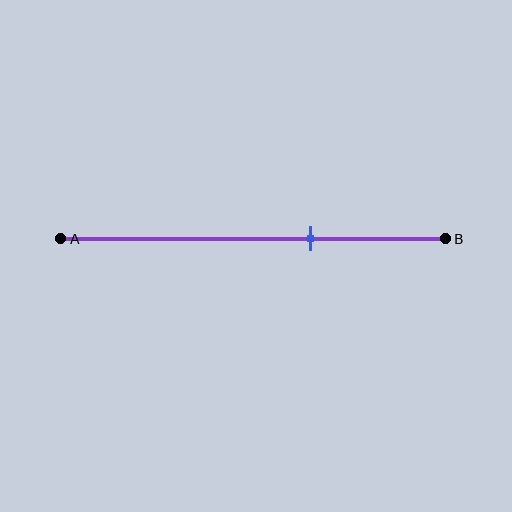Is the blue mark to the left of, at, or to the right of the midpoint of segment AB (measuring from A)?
The blue mark is to the right of the midpoint of segment AB.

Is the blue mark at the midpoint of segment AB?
No, the mark is at about 65% from A, not at the 50% midpoint.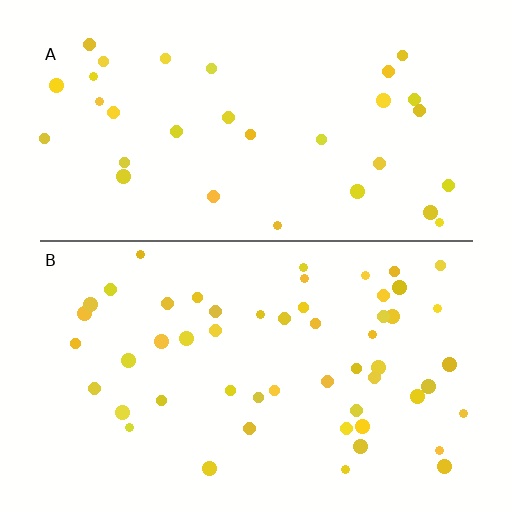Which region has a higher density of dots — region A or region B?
B (the bottom).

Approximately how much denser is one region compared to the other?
Approximately 1.6× — region B over region A.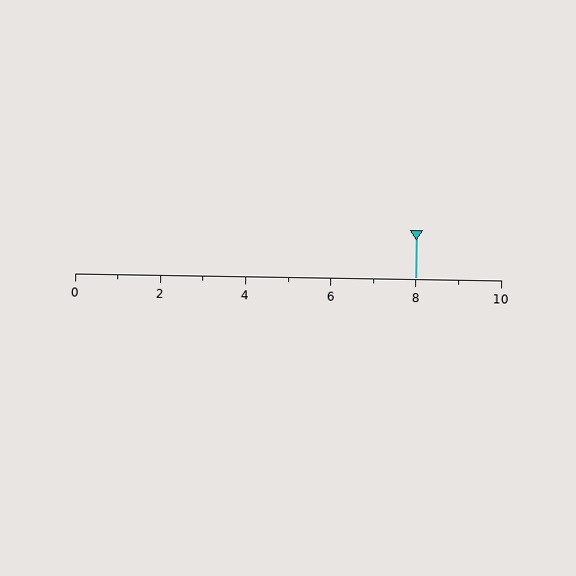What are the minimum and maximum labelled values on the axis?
The axis runs from 0 to 10.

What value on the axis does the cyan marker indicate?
The marker indicates approximately 8.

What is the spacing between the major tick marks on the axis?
The major ticks are spaced 2 apart.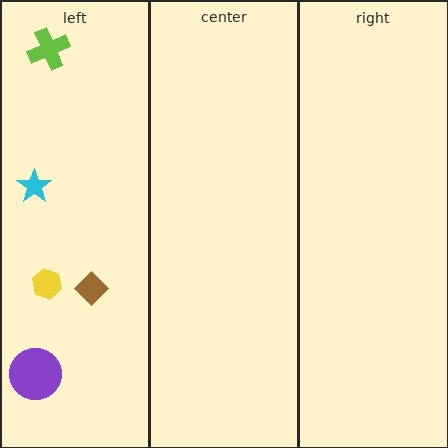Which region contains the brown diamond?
The left region.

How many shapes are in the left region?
5.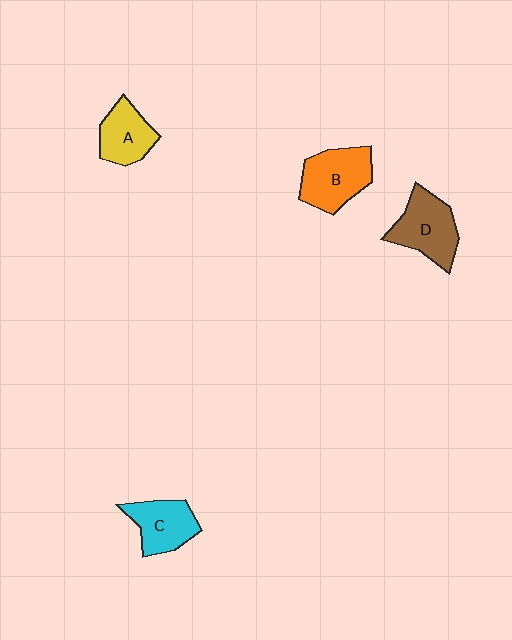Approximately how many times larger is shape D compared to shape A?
Approximately 1.3 times.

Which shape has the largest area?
Shape B (orange).